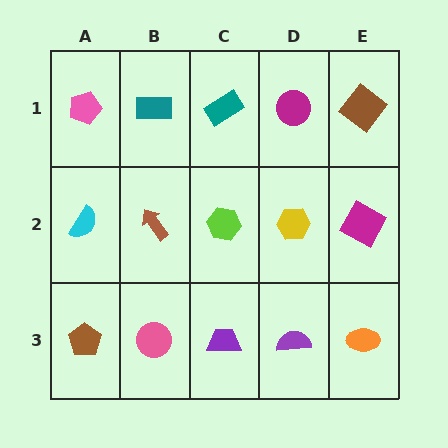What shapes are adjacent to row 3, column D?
A yellow hexagon (row 2, column D), a purple trapezoid (row 3, column C), an orange ellipse (row 3, column E).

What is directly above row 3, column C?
A lime hexagon.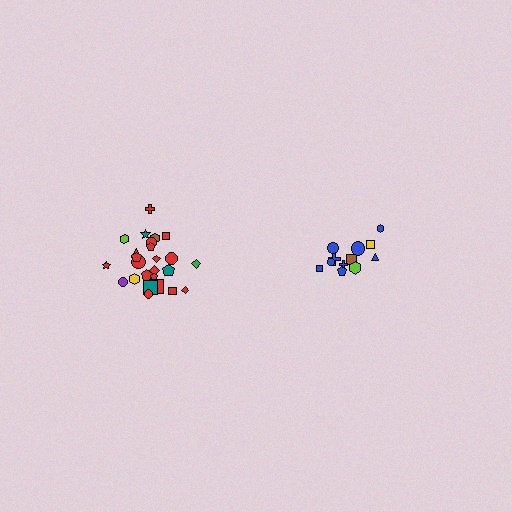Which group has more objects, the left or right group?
The left group.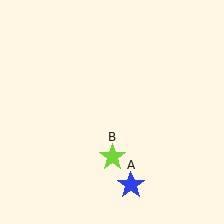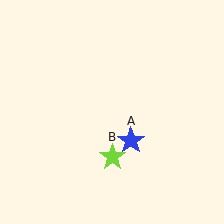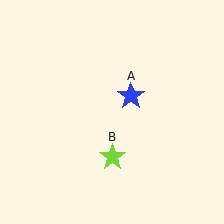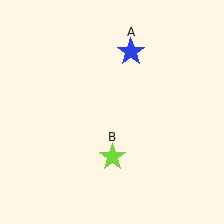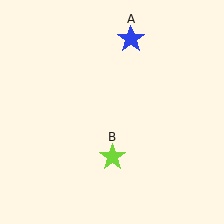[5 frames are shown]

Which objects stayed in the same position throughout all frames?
Lime star (object B) remained stationary.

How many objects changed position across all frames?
1 object changed position: blue star (object A).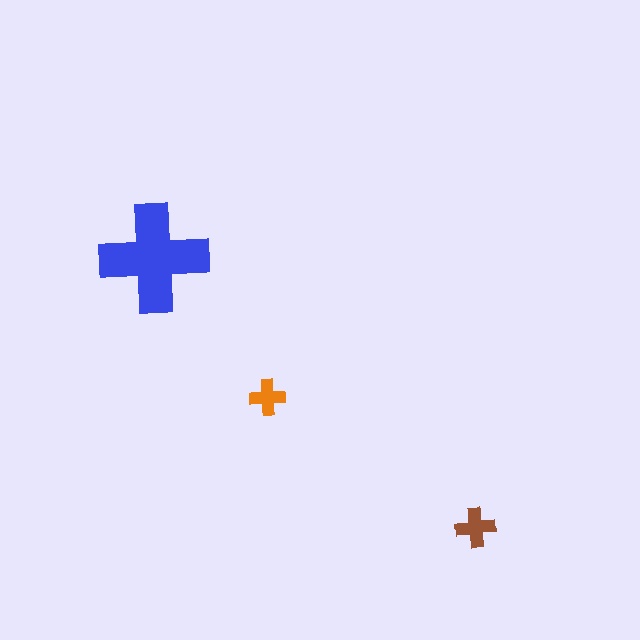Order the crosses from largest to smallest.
the blue one, the brown one, the orange one.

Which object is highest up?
The blue cross is topmost.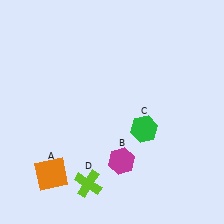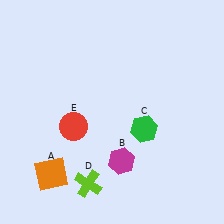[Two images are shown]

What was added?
A red circle (E) was added in Image 2.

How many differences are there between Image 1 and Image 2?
There is 1 difference between the two images.